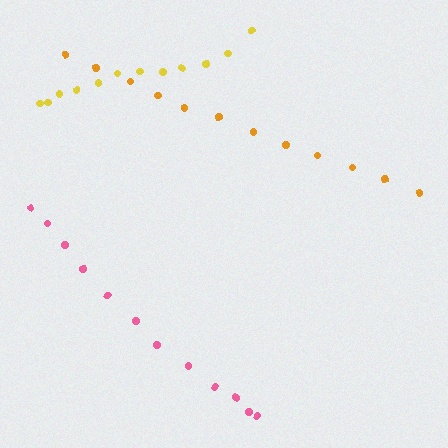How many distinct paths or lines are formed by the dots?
There are 3 distinct paths.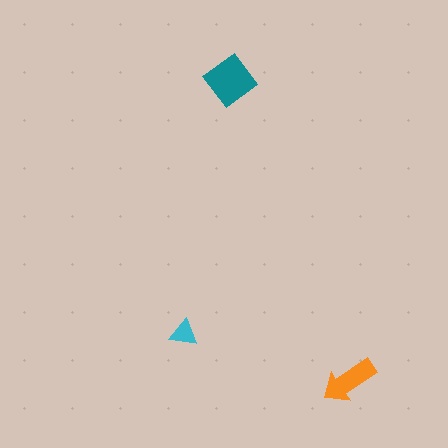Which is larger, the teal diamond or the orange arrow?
The teal diamond.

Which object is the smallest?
The cyan triangle.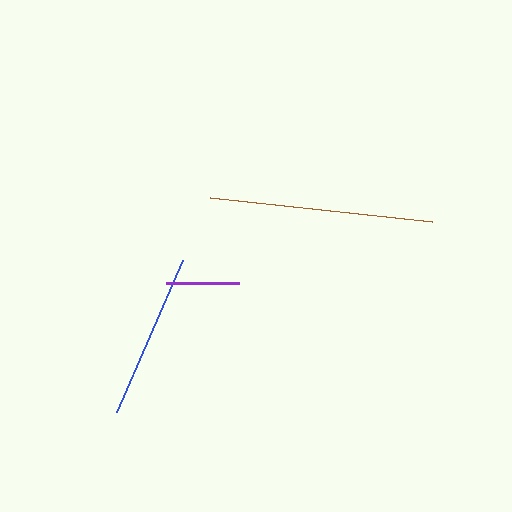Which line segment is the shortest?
The purple line is the shortest at approximately 73 pixels.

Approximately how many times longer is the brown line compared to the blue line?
The brown line is approximately 1.4 times the length of the blue line.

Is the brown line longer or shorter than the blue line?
The brown line is longer than the blue line.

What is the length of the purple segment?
The purple segment is approximately 73 pixels long.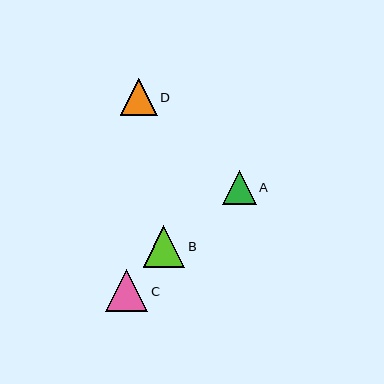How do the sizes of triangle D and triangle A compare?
Triangle D and triangle A are approximately the same size.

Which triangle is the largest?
Triangle B is the largest with a size of approximately 42 pixels.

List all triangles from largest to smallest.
From largest to smallest: B, C, D, A.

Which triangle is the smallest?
Triangle A is the smallest with a size of approximately 34 pixels.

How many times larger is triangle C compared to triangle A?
Triangle C is approximately 1.2 times the size of triangle A.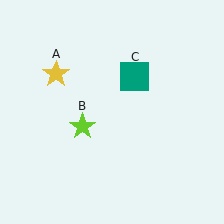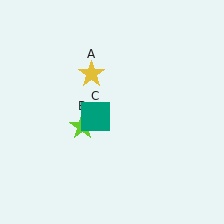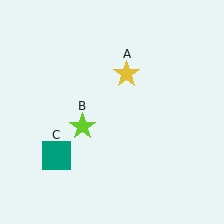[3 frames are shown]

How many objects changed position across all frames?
2 objects changed position: yellow star (object A), teal square (object C).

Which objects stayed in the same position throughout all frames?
Lime star (object B) remained stationary.